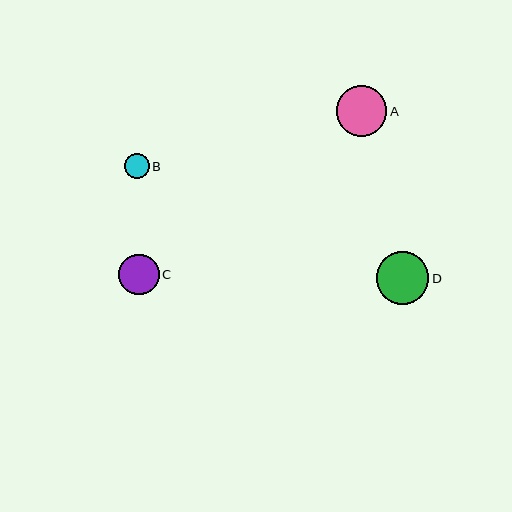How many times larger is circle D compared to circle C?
Circle D is approximately 1.3 times the size of circle C.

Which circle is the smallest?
Circle B is the smallest with a size of approximately 25 pixels.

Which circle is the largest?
Circle D is the largest with a size of approximately 52 pixels.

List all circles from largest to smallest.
From largest to smallest: D, A, C, B.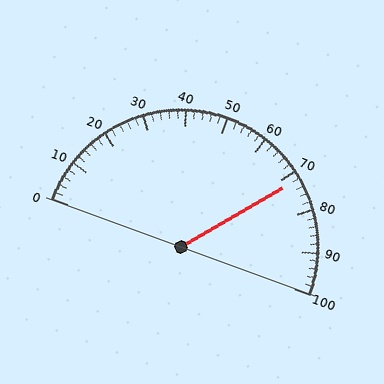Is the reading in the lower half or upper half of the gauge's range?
The reading is in the upper half of the range (0 to 100).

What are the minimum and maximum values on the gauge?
The gauge ranges from 0 to 100.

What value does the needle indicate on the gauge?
The needle indicates approximately 72.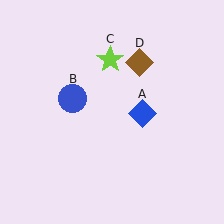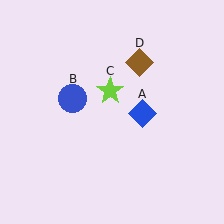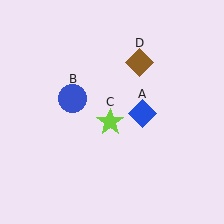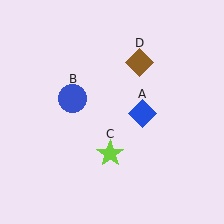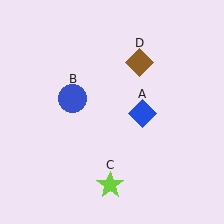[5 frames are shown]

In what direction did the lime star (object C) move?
The lime star (object C) moved down.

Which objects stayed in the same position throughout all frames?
Blue diamond (object A) and blue circle (object B) and brown diamond (object D) remained stationary.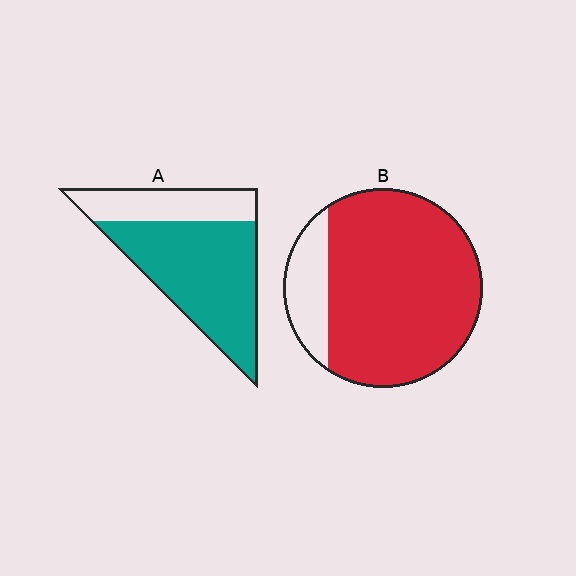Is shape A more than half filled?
Yes.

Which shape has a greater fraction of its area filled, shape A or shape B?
Shape B.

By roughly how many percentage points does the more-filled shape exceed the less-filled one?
By roughly 15 percentage points (B over A).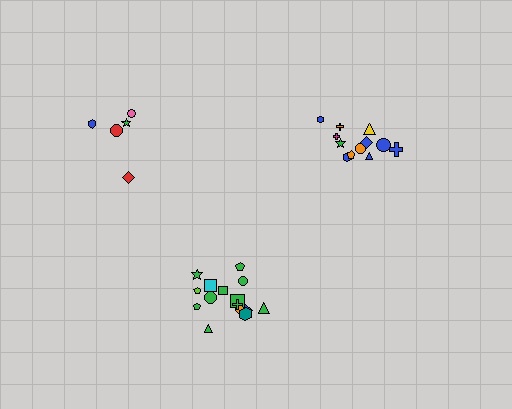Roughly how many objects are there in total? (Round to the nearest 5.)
Roughly 30 objects in total.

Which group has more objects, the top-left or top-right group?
The top-right group.